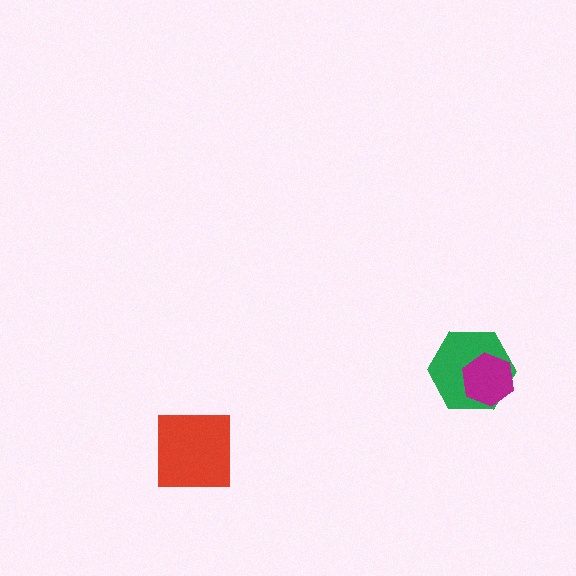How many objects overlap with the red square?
0 objects overlap with the red square.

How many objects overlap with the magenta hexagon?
1 object overlaps with the magenta hexagon.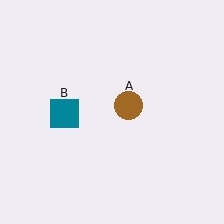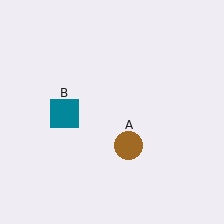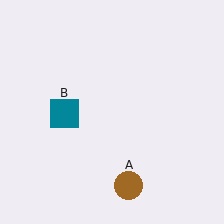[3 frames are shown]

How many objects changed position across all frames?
1 object changed position: brown circle (object A).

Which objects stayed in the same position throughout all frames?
Teal square (object B) remained stationary.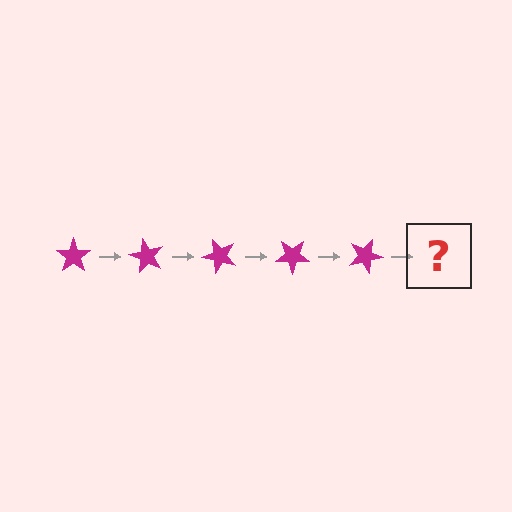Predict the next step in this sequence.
The next step is a magenta star rotated 300 degrees.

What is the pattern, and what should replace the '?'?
The pattern is that the star rotates 60 degrees each step. The '?' should be a magenta star rotated 300 degrees.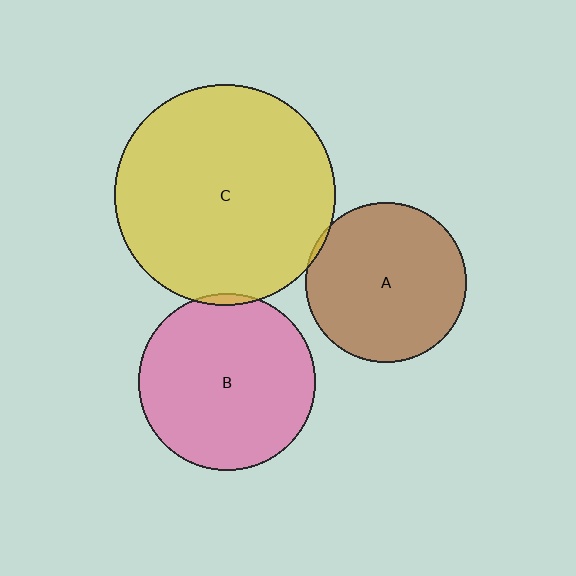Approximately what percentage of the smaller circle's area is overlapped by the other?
Approximately 5%.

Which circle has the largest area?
Circle C (yellow).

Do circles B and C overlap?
Yes.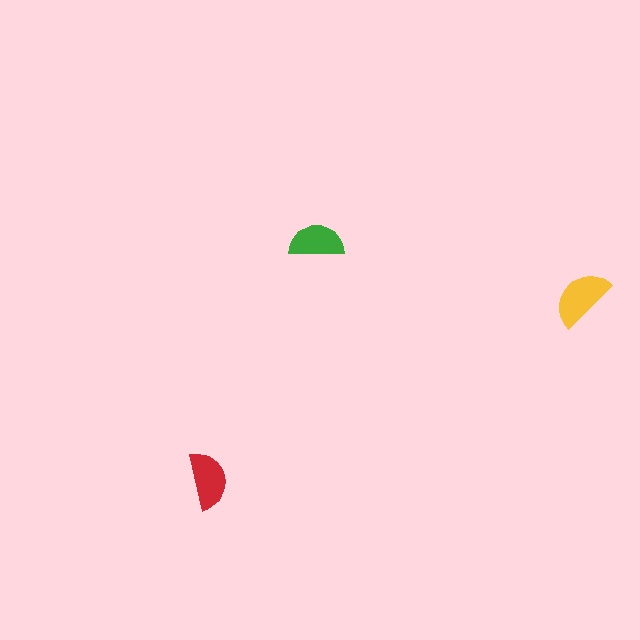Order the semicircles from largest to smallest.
the yellow one, the red one, the green one.